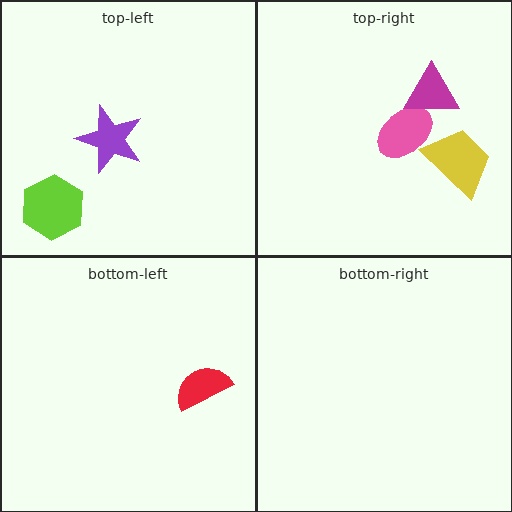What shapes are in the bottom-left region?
The red semicircle.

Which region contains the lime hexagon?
The top-left region.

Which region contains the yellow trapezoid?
The top-right region.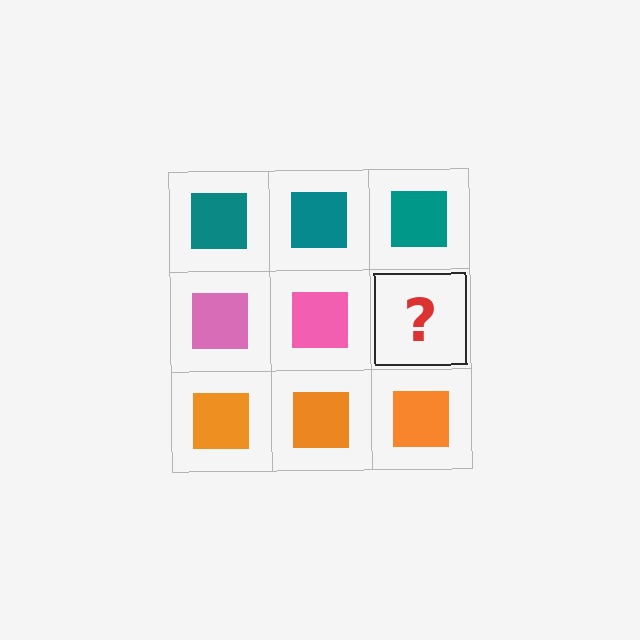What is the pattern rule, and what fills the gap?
The rule is that each row has a consistent color. The gap should be filled with a pink square.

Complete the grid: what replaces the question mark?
The question mark should be replaced with a pink square.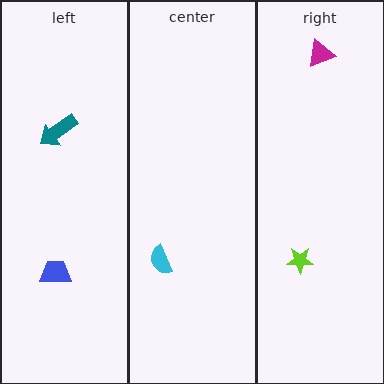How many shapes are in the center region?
1.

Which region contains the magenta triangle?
The right region.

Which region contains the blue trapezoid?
The left region.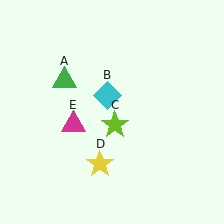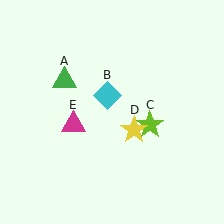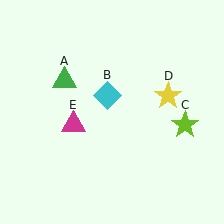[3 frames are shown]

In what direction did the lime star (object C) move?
The lime star (object C) moved right.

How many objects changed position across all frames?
2 objects changed position: lime star (object C), yellow star (object D).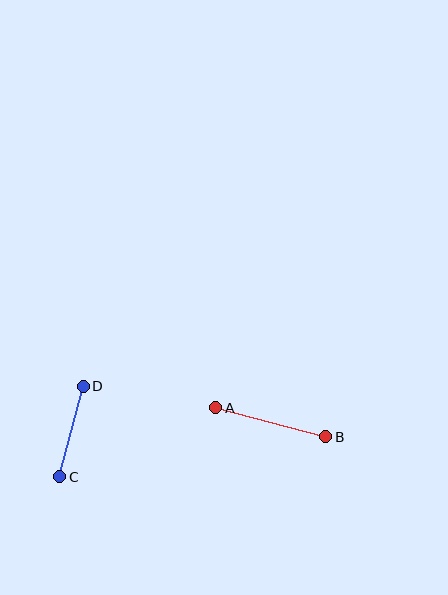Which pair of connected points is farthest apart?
Points A and B are farthest apart.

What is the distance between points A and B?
The distance is approximately 114 pixels.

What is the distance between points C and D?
The distance is approximately 94 pixels.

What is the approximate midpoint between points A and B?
The midpoint is at approximately (271, 422) pixels.